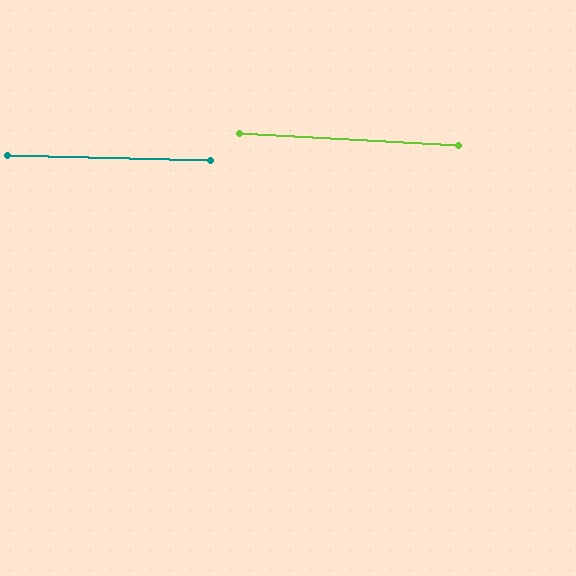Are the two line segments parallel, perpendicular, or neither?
Parallel — their directions differ by only 1.9°.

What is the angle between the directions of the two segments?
Approximately 2 degrees.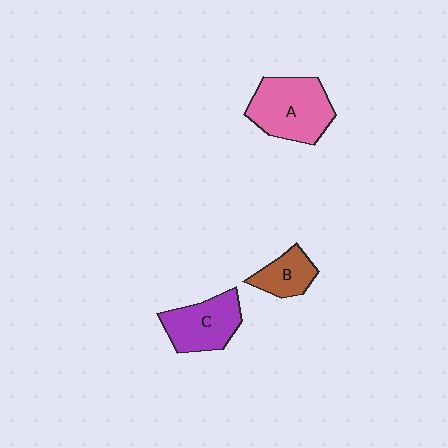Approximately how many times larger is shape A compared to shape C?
Approximately 1.3 times.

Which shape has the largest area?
Shape A (pink).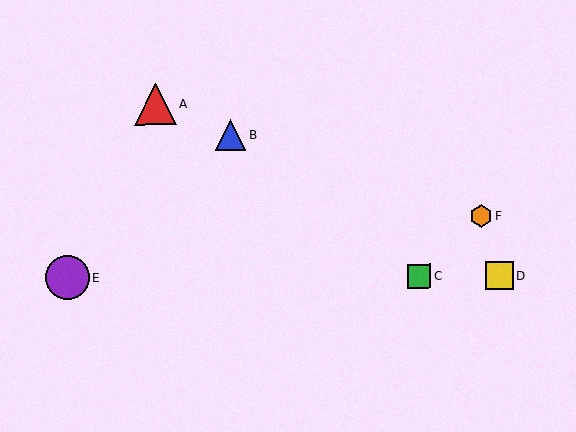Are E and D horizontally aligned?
Yes, both are at y≈278.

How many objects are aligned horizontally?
3 objects (C, D, E) are aligned horizontally.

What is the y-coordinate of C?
Object C is at y≈276.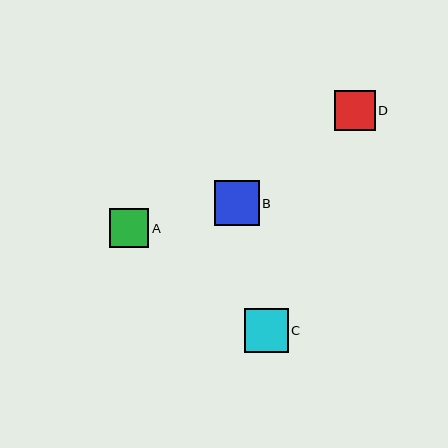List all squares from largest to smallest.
From largest to smallest: B, C, D, A.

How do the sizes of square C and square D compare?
Square C and square D are approximately the same size.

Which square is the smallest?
Square A is the smallest with a size of approximately 40 pixels.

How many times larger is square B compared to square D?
Square B is approximately 1.1 times the size of square D.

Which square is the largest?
Square B is the largest with a size of approximately 45 pixels.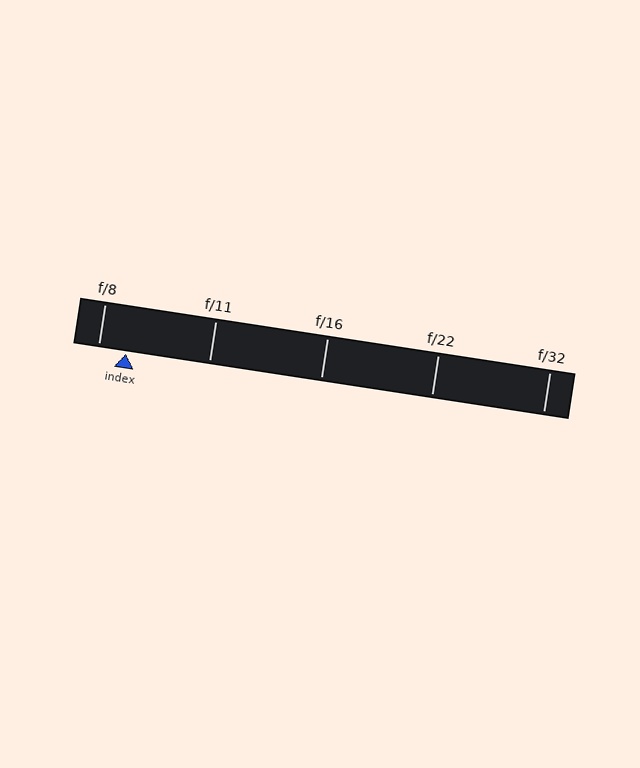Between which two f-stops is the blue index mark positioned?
The index mark is between f/8 and f/11.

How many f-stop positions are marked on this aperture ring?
There are 5 f-stop positions marked.